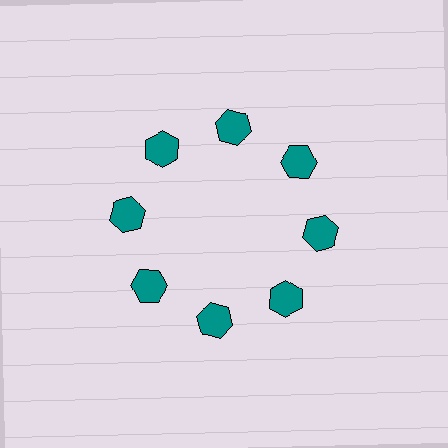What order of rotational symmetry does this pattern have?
This pattern has 8-fold rotational symmetry.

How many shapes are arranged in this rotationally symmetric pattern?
There are 8 shapes, arranged in 8 groups of 1.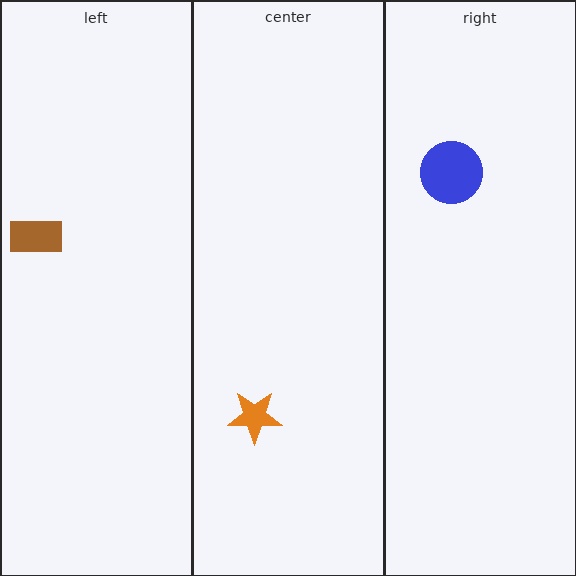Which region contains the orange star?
The center region.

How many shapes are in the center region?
1.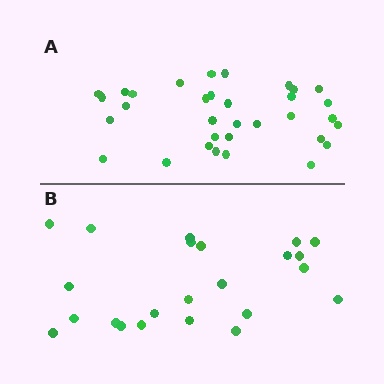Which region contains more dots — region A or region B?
Region A (the top region) has more dots.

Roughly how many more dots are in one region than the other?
Region A has roughly 10 or so more dots than region B.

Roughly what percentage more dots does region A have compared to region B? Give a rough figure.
About 45% more.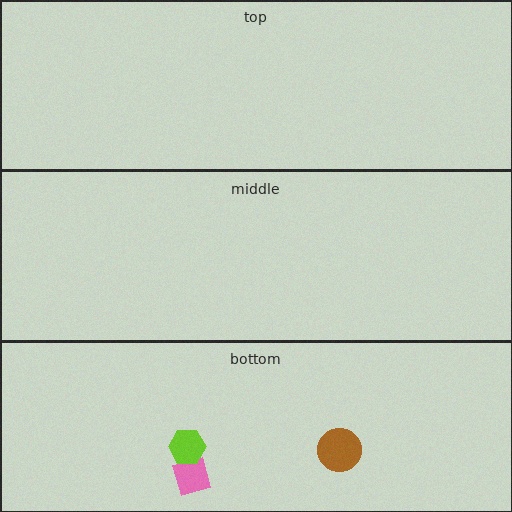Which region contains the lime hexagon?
The bottom region.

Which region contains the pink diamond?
The bottom region.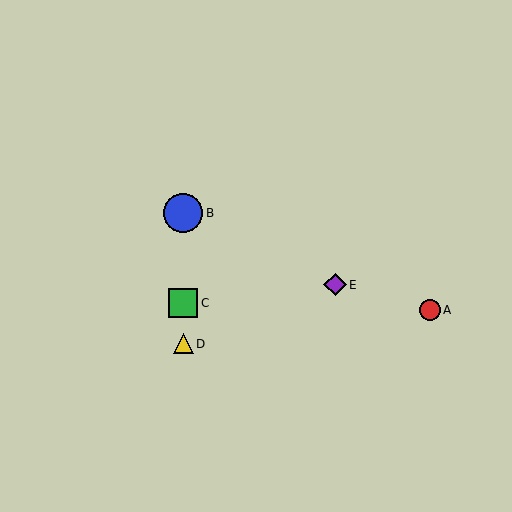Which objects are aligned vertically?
Objects B, C, D are aligned vertically.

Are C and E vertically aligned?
No, C is at x≈183 and E is at x≈335.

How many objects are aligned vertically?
3 objects (B, C, D) are aligned vertically.